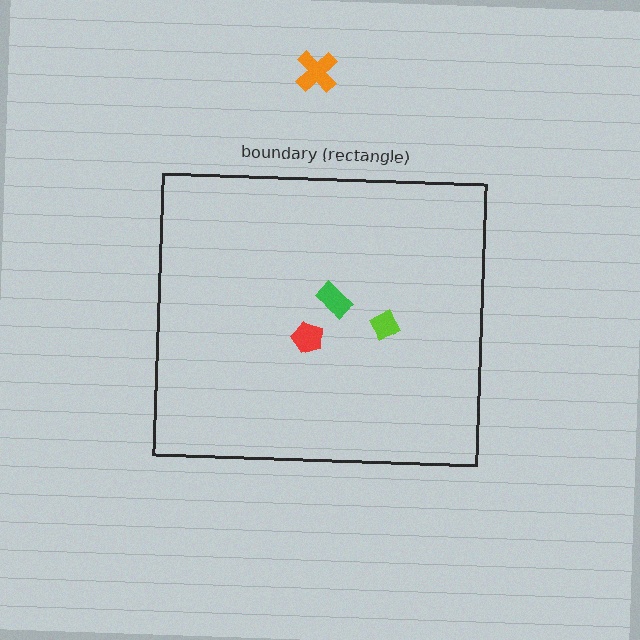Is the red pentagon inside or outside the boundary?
Inside.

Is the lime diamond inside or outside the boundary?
Inside.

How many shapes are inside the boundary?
3 inside, 1 outside.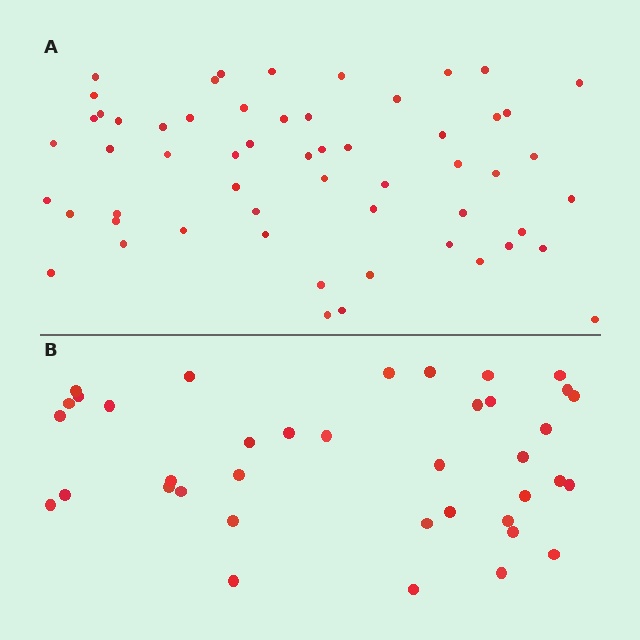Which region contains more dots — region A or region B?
Region A (the top region) has more dots.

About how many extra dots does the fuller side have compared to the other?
Region A has approximately 20 more dots than region B.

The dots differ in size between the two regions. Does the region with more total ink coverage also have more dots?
No. Region B has more total ink coverage because its dots are larger, but region A actually contains more individual dots. Total area can be misleading — the number of items is what matters here.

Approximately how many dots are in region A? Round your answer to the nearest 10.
About 60 dots. (The exact count is 57, which rounds to 60.)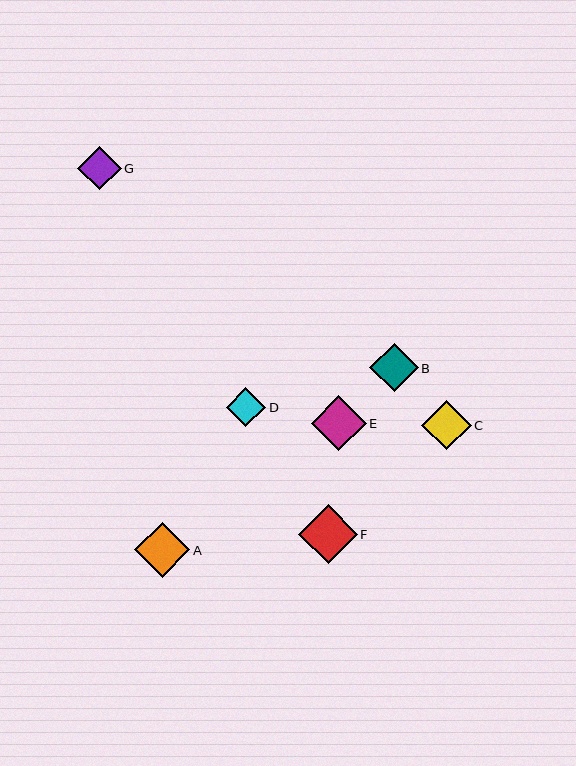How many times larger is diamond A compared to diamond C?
Diamond A is approximately 1.1 times the size of diamond C.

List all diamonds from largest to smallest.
From largest to smallest: F, A, E, C, B, G, D.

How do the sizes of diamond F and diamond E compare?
Diamond F and diamond E are approximately the same size.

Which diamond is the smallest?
Diamond D is the smallest with a size of approximately 39 pixels.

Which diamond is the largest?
Diamond F is the largest with a size of approximately 59 pixels.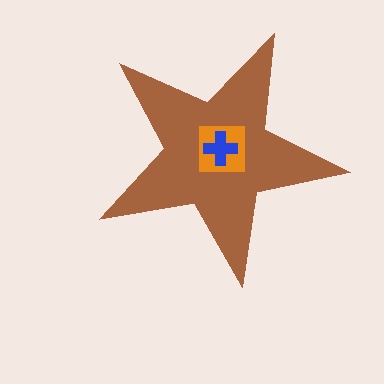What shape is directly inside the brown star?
The orange square.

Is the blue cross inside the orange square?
Yes.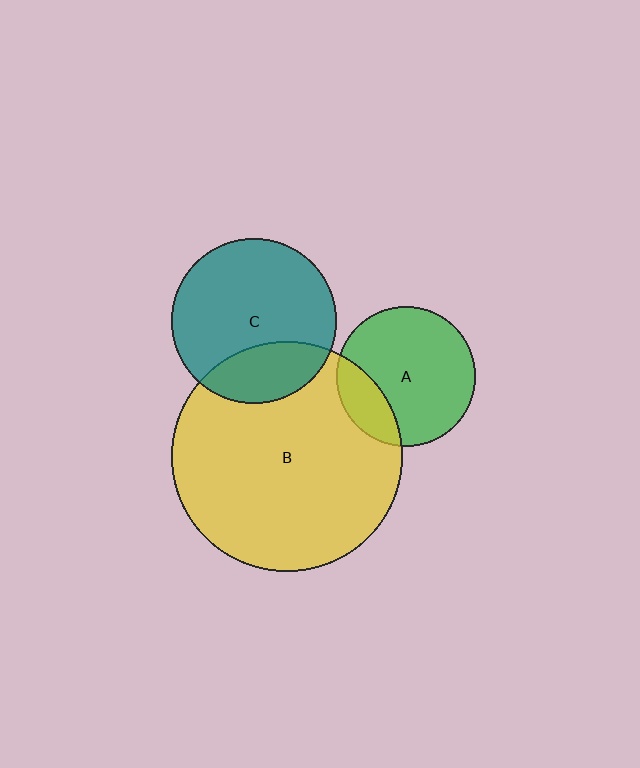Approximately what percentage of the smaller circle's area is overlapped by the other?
Approximately 20%.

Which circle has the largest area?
Circle B (yellow).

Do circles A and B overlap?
Yes.